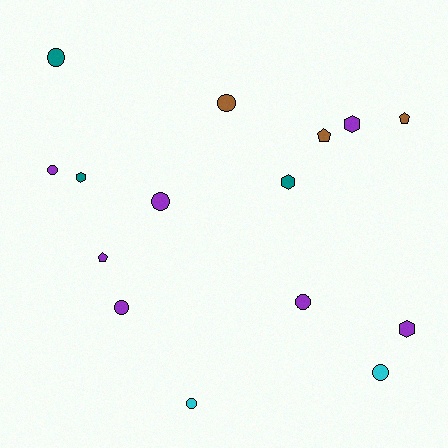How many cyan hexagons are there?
There are no cyan hexagons.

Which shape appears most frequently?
Circle, with 8 objects.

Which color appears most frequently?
Purple, with 7 objects.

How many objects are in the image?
There are 15 objects.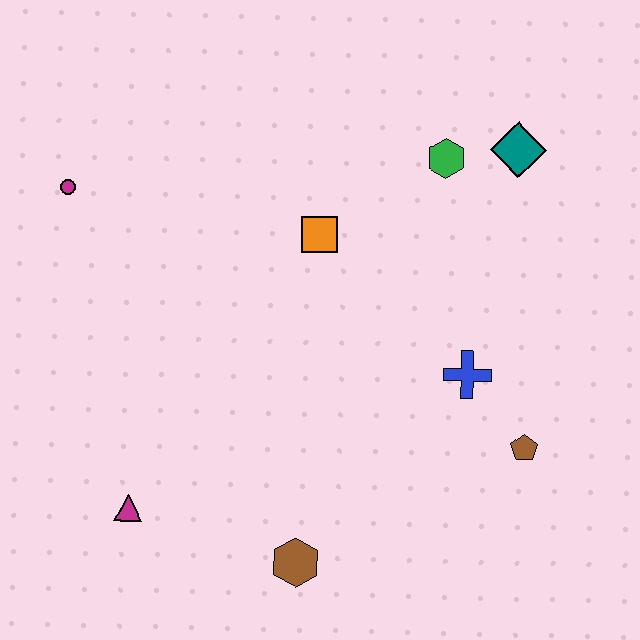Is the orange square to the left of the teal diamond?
Yes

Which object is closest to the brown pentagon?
The blue cross is closest to the brown pentagon.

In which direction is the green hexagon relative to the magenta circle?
The green hexagon is to the right of the magenta circle.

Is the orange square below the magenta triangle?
No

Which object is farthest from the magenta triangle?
The teal diamond is farthest from the magenta triangle.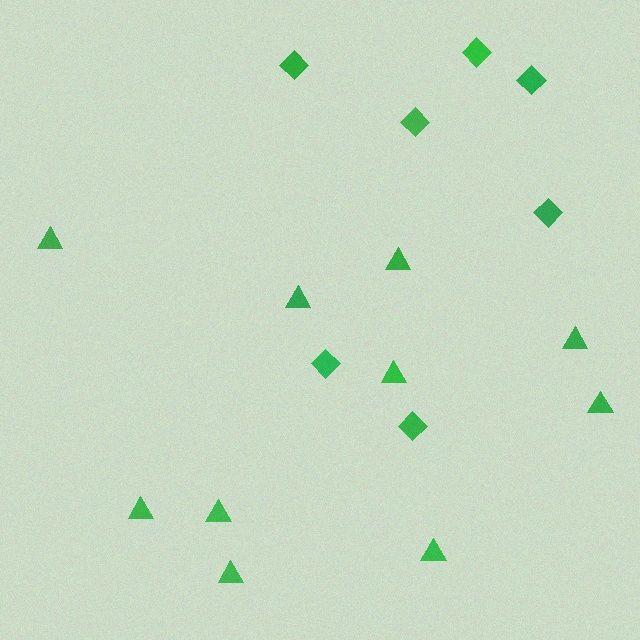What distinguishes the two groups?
There are 2 groups: one group of triangles (10) and one group of diamonds (7).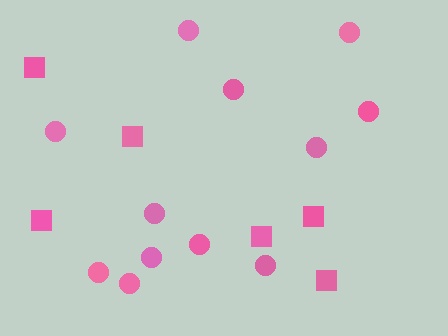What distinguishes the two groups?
There are 2 groups: one group of circles (12) and one group of squares (6).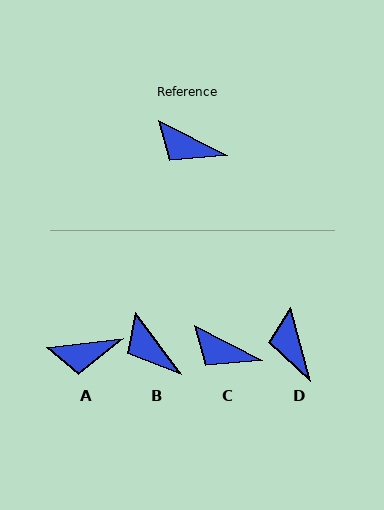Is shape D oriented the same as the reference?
No, it is off by about 48 degrees.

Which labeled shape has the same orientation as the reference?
C.